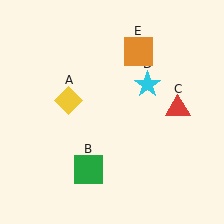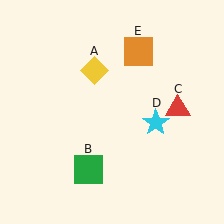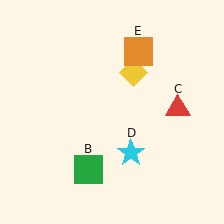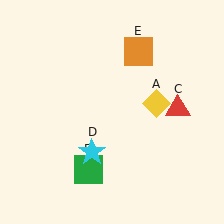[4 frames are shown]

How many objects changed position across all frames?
2 objects changed position: yellow diamond (object A), cyan star (object D).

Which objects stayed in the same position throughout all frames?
Green square (object B) and red triangle (object C) and orange square (object E) remained stationary.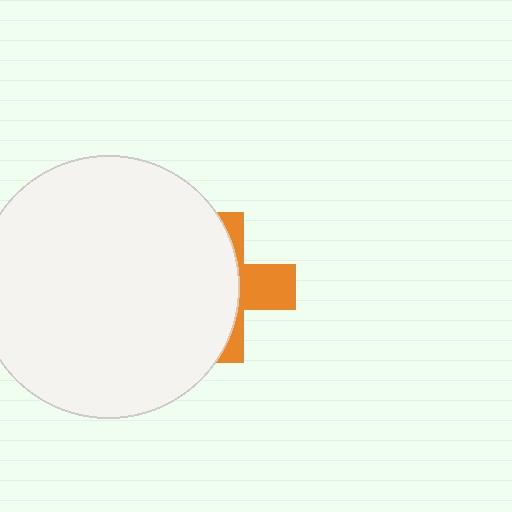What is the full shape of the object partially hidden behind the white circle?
The partially hidden object is an orange cross.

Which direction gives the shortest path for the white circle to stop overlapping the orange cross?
Moving left gives the shortest separation.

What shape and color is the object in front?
The object in front is a white circle.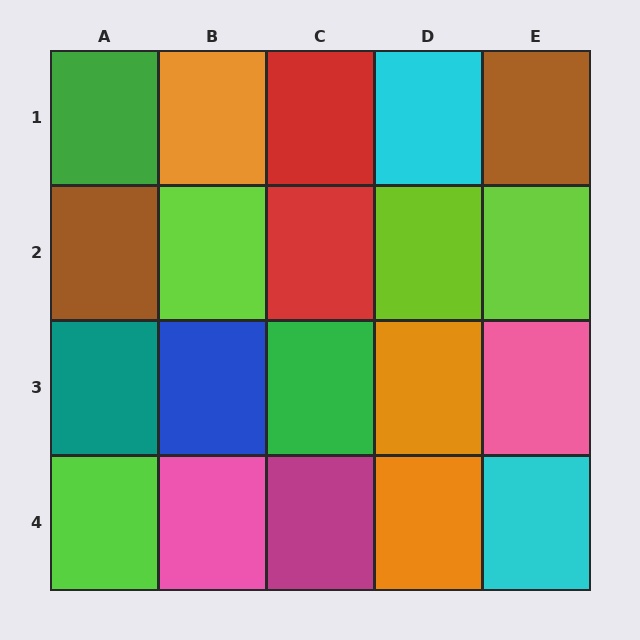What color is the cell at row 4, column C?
Magenta.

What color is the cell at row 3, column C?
Green.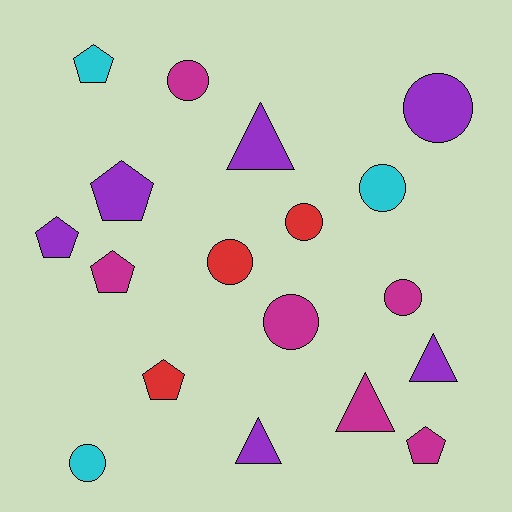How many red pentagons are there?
There is 1 red pentagon.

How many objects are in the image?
There are 18 objects.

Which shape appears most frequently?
Circle, with 8 objects.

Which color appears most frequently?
Magenta, with 6 objects.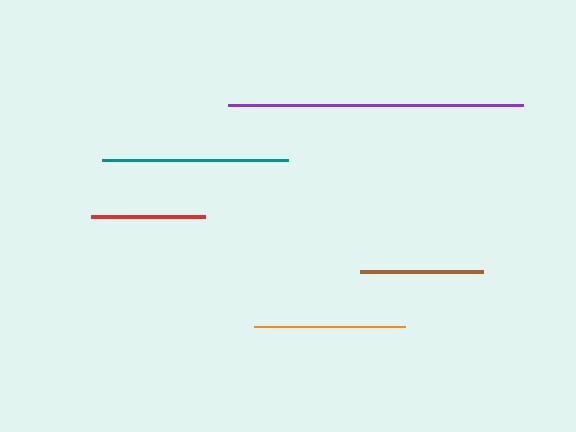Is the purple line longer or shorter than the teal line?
The purple line is longer than the teal line.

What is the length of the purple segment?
The purple segment is approximately 294 pixels long.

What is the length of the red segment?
The red segment is approximately 114 pixels long.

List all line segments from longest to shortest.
From longest to shortest: purple, teal, orange, brown, red.